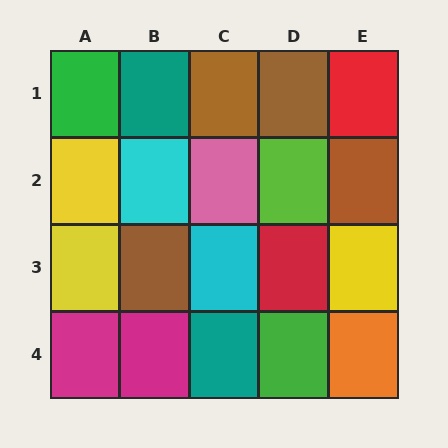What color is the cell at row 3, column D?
Red.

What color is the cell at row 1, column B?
Teal.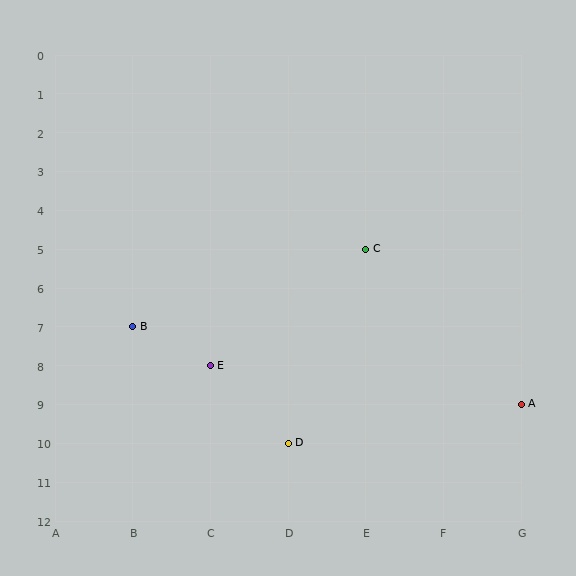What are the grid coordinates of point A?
Point A is at grid coordinates (G, 9).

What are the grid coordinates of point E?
Point E is at grid coordinates (C, 8).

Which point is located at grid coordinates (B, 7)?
Point B is at (B, 7).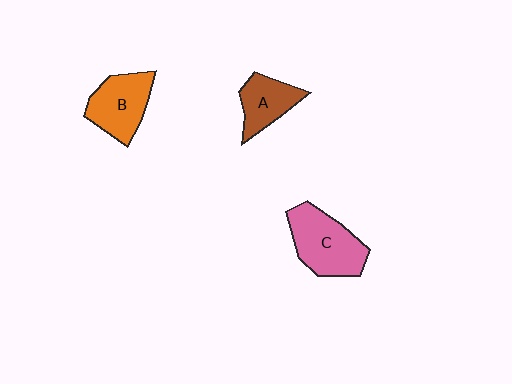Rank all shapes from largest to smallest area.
From largest to smallest: C (pink), B (orange), A (brown).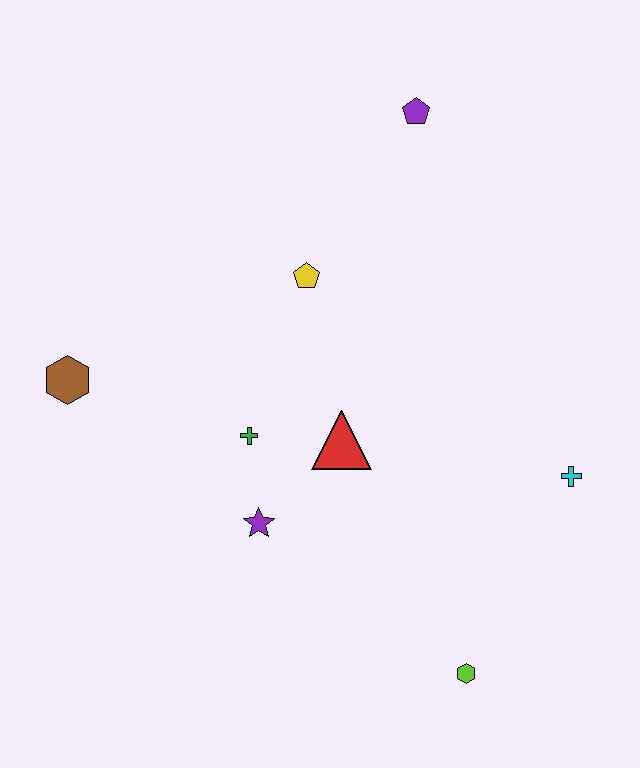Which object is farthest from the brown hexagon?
The cyan cross is farthest from the brown hexagon.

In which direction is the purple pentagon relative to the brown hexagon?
The purple pentagon is to the right of the brown hexagon.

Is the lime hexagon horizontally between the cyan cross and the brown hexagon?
Yes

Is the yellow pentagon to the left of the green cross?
No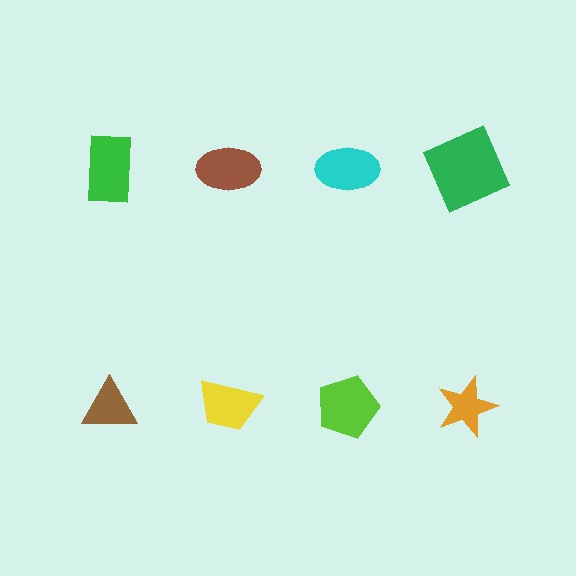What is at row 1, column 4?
A green square.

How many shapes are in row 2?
4 shapes.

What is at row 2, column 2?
A yellow trapezoid.